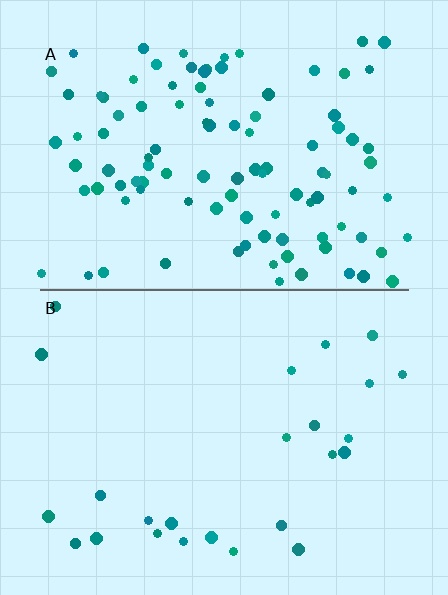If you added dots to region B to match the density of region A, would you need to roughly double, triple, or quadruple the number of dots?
Approximately quadruple.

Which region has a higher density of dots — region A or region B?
A (the top).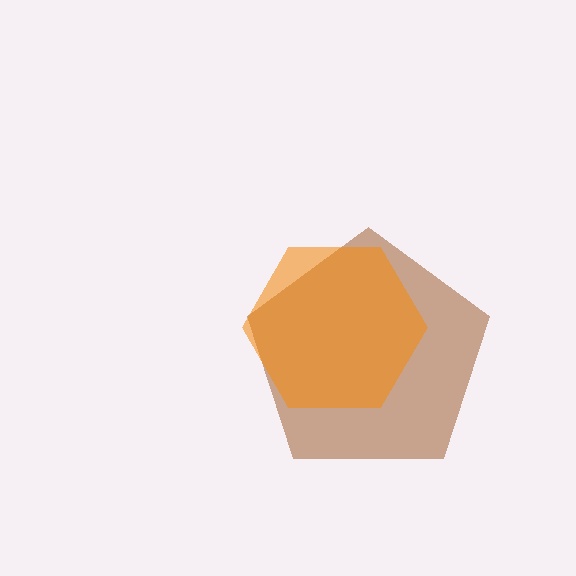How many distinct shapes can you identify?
There are 2 distinct shapes: a brown pentagon, an orange hexagon.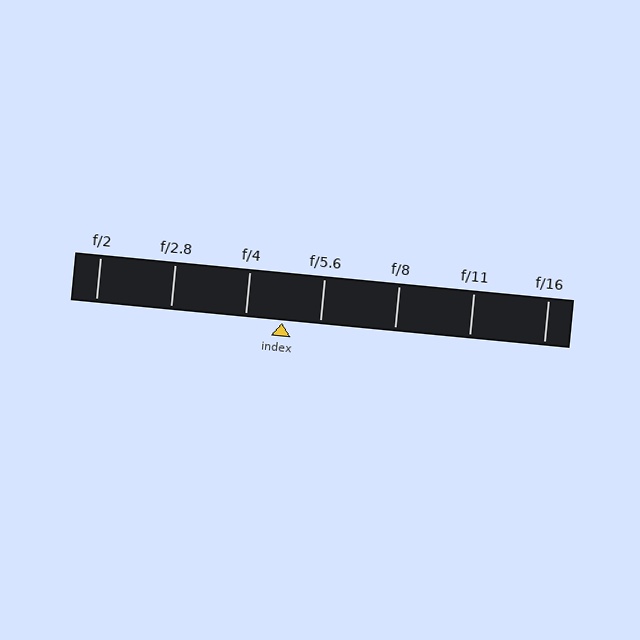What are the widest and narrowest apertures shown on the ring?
The widest aperture shown is f/2 and the narrowest is f/16.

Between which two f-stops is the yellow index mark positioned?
The index mark is between f/4 and f/5.6.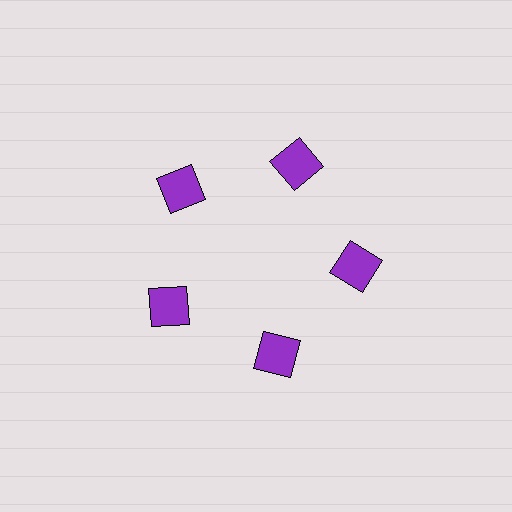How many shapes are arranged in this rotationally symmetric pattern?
There are 5 shapes, arranged in 5 groups of 1.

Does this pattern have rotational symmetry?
Yes, this pattern has 5-fold rotational symmetry. It looks the same after rotating 72 degrees around the center.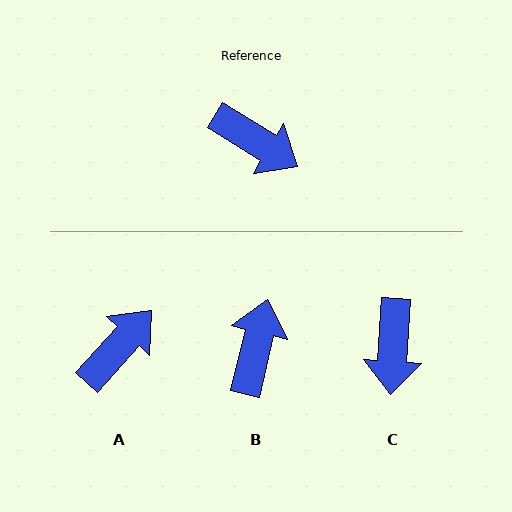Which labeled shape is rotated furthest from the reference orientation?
B, about 108 degrees away.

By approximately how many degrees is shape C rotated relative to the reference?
Approximately 62 degrees clockwise.